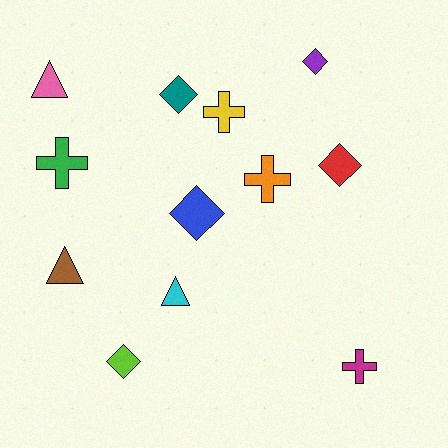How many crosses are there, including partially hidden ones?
There are 4 crosses.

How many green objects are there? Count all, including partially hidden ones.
There is 1 green object.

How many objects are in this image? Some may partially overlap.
There are 12 objects.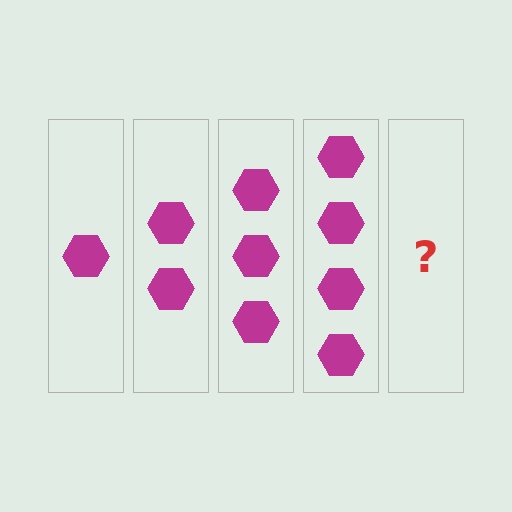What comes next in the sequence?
The next element should be 5 hexagons.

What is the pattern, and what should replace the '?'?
The pattern is that each step adds one more hexagon. The '?' should be 5 hexagons.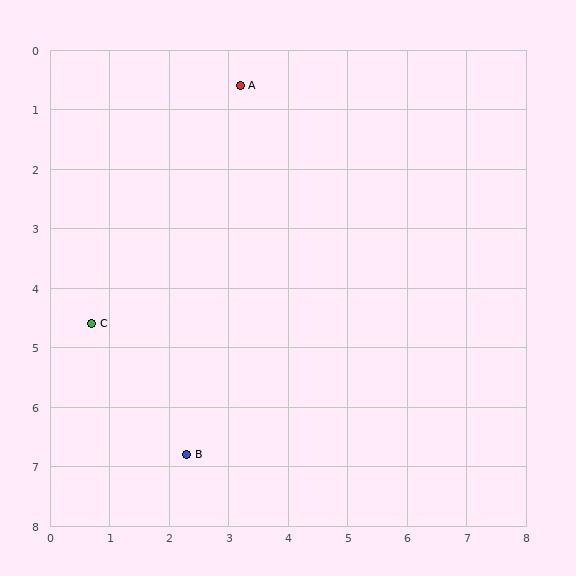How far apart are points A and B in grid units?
Points A and B are about 6.3 grid units apart.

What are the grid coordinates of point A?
Point A is at approximately (3.2, 0.6).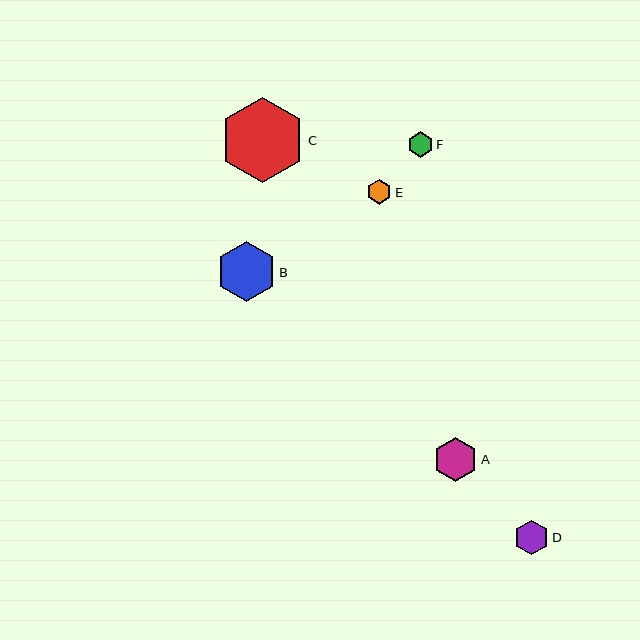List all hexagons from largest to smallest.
From largest to smallest: C, B, A, D, F, E.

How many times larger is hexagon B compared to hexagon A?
Hexagon B is approximately 1.4 times the size of hexagon A.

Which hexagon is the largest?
Hexagon C is the largest with a size of approximately 85 pixels.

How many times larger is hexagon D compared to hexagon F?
Hexagon D is approximately 1.4 times the size of hexagon F.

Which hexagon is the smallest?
Hexagon E is the smallest with a size of approximately 25 pixels.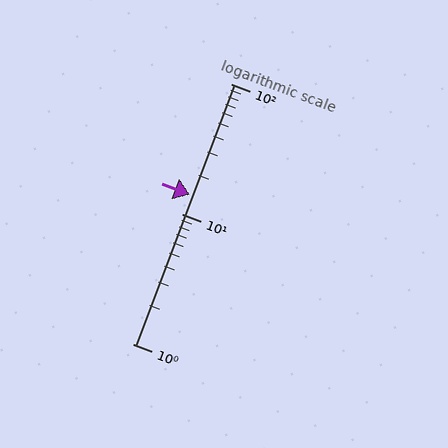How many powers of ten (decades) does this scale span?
The scale spans 2 decades, from 1 to 100.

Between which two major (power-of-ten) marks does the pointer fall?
The pointer is between 10 and 100.